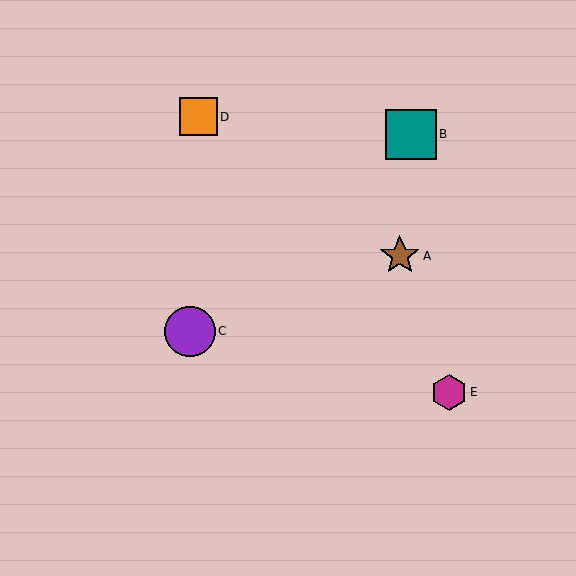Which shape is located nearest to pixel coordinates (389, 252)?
The brown star (labeled A) at (400, 256) is nearest to that location.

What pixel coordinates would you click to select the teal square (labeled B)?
Click at (411, 134) to select the teal square B.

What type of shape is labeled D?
Shape D is an orange square.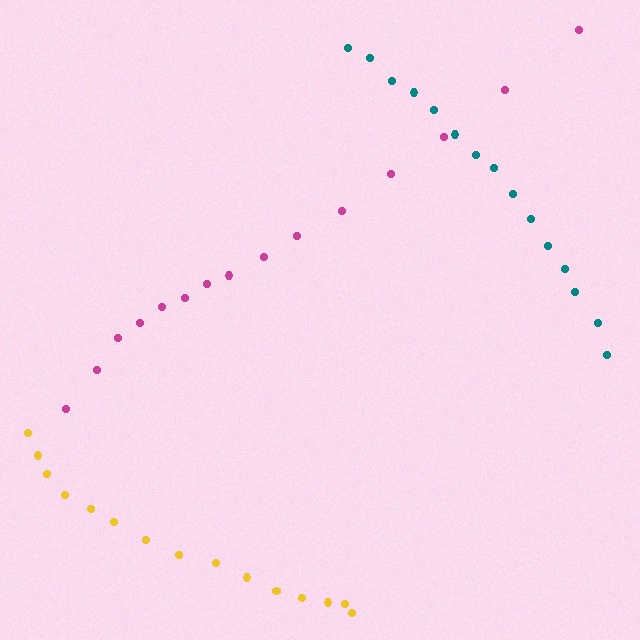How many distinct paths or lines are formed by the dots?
There are 3 distinct paths.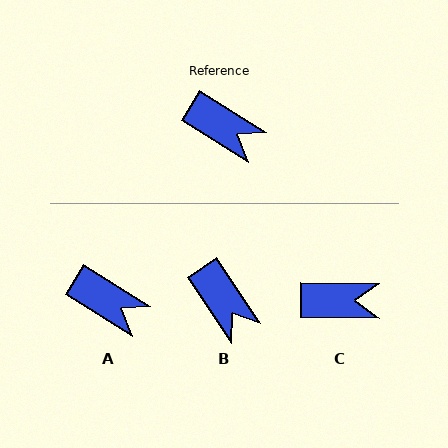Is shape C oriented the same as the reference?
No, it is off by about 31 degrees.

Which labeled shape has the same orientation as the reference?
A.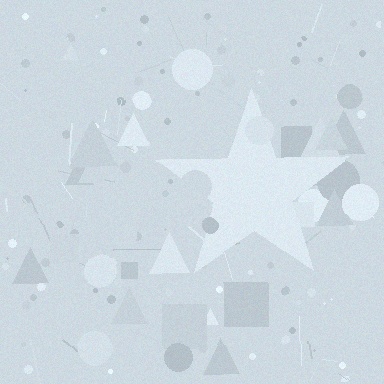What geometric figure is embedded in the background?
A star is embedded in the background.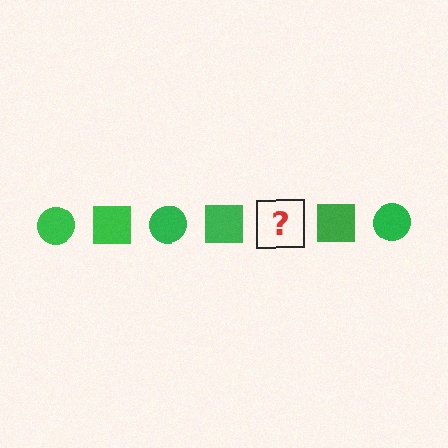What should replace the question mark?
The question mark should be replaced with a green circle.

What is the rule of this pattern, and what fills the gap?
The rule is that the pattern cycles through circle, square shapes in green. The gap should be filled with a green circle.